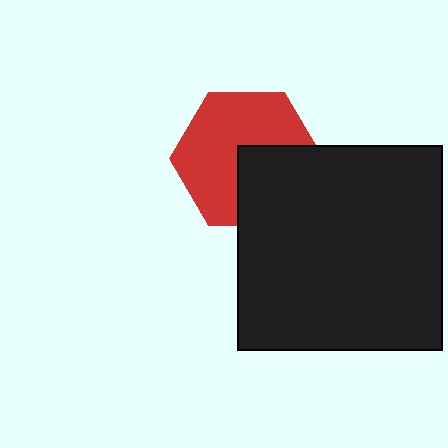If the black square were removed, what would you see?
You would see the complete red hexagon.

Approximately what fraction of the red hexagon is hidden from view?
Roughly 36% of the red hexagon is hidden behind the black square.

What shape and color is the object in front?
The object in front is a black square.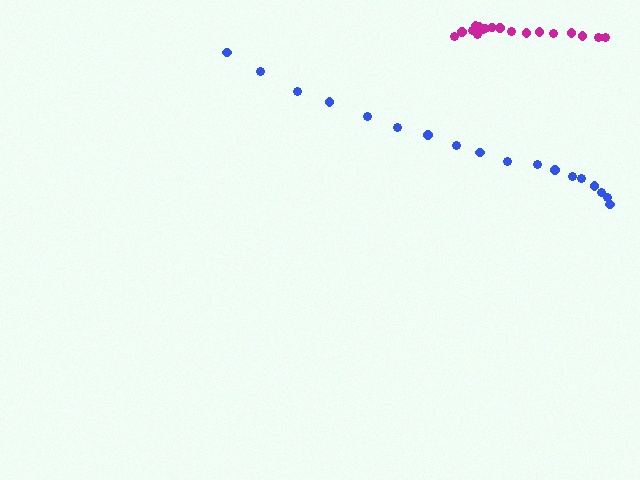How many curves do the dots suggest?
There are 2 distinct paths.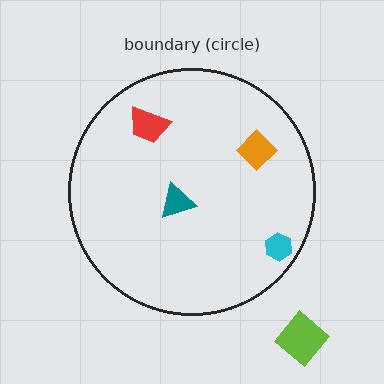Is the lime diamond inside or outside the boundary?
Outside.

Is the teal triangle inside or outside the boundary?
Inside.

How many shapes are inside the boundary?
4 inside, 1 outside.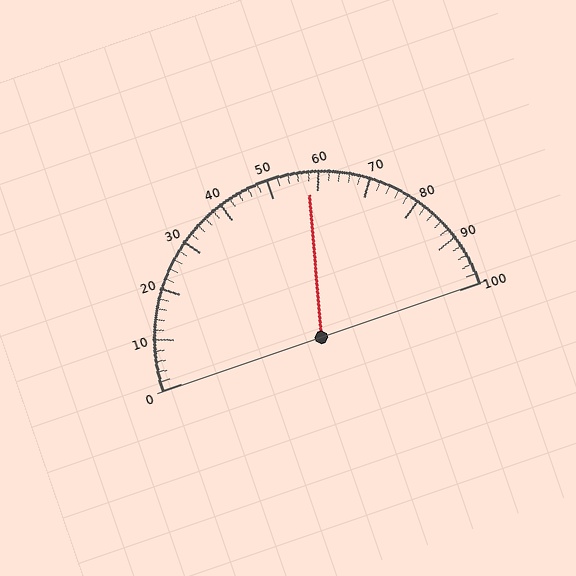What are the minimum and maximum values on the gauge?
The gauge ranges from 0 to 100.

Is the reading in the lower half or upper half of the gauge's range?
The reading is in the upper half of the range (0 to 100).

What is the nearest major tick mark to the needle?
The nearest major tick mark is 60.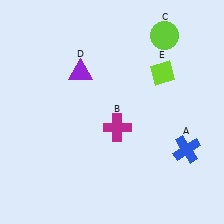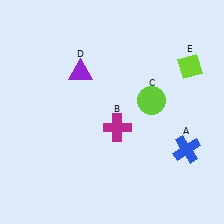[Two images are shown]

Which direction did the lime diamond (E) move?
The lime diamond (E) moved right.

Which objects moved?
The objects that moved are: the lime circle (C), the lime diamond (E).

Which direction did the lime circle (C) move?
The lime circle (C) moved down.